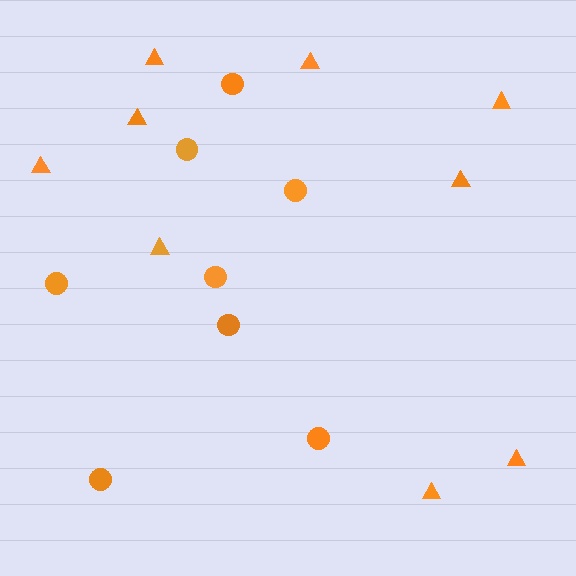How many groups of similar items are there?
There are 2 groups: one group of circles (8) and one group of triangles (9).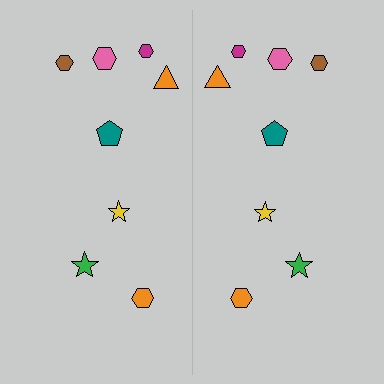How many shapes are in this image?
There are 16 shapes in this image.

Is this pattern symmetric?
Yes, this pattern has bilateral (reflection) symmetry.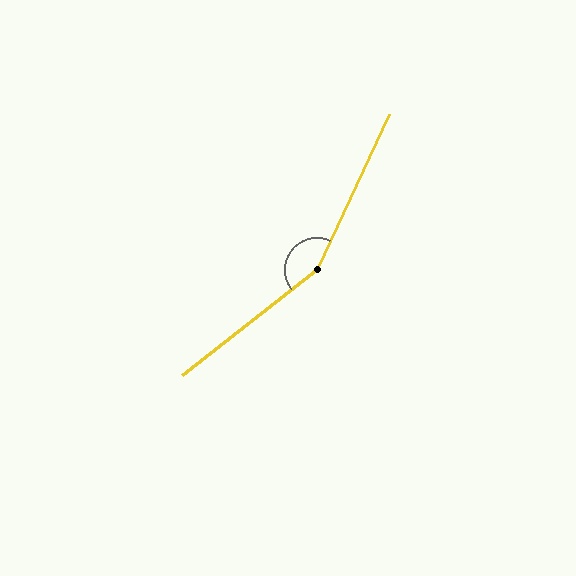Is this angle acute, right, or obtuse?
It is obtuse.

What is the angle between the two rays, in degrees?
Approximately 153 degrees.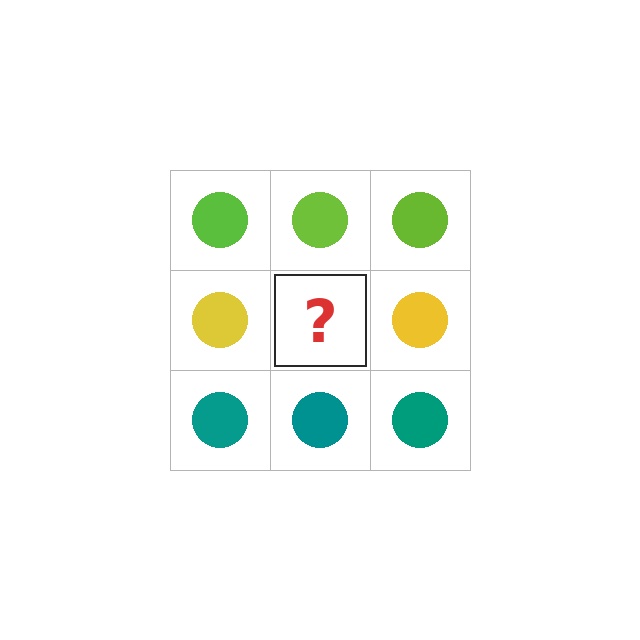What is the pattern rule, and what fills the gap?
The rule is that each row has a consistent color. The gap should be filled with a yellow circle.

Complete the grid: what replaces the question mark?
The question mark should be replaced with a yellow circle.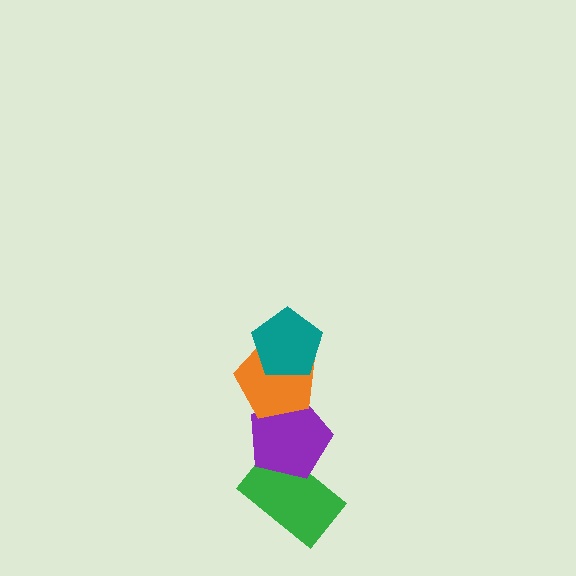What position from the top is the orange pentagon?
The orange pentagon is 2nd from the top.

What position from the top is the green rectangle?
The green rectangle is 4th from the top.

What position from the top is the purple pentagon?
The purple pentagon is 3rd from the top.